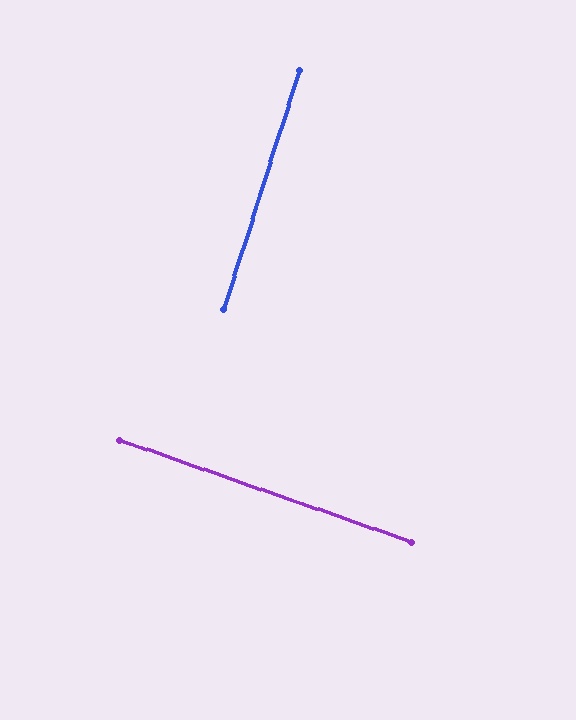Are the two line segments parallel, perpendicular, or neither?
Perpendicular — they meet at approximately 88°.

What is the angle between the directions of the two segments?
Approximately 88 degrees.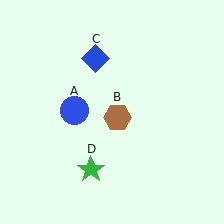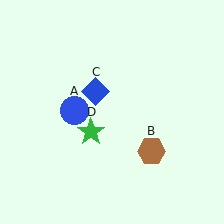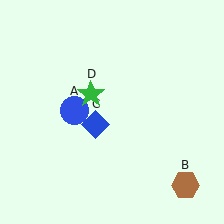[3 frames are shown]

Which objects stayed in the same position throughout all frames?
Blue circle (object A) remained stationary.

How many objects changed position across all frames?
3 objects changed position: brown hexagon (object B), blue diamond (object C), green star (object D).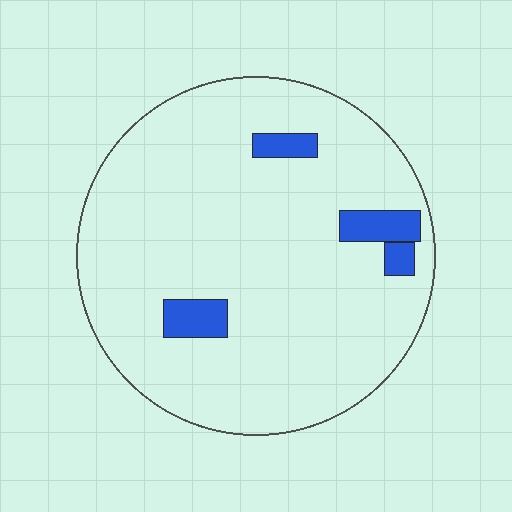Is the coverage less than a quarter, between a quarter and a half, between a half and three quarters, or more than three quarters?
Less than a quarter.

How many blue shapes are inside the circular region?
4.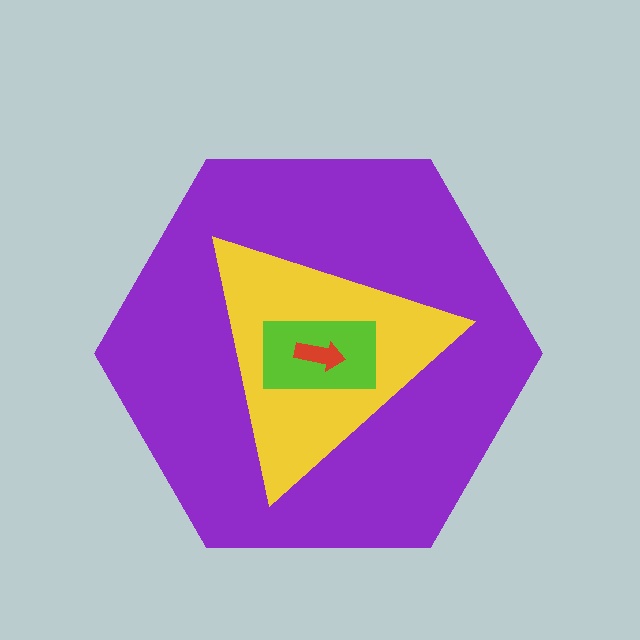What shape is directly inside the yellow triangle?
The lime rectangle.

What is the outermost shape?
The purple hexagon.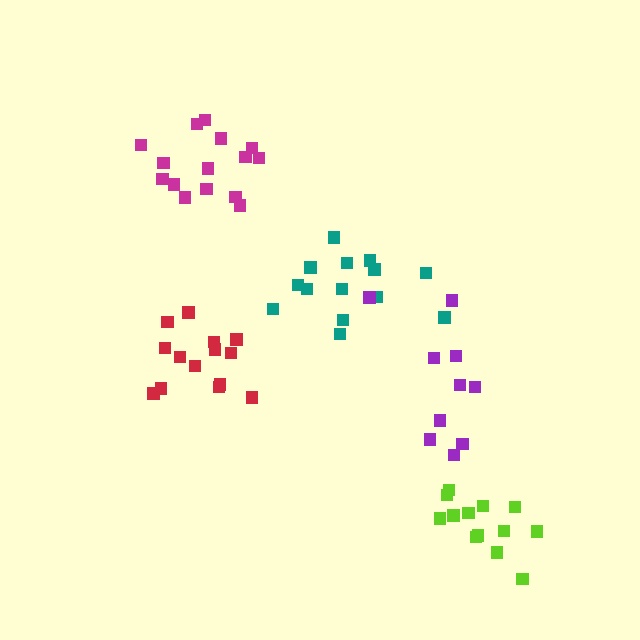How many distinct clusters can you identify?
There are 5 distinct clusters.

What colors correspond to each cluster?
The clusters are colored: magenta, red, teal, purple, lime.